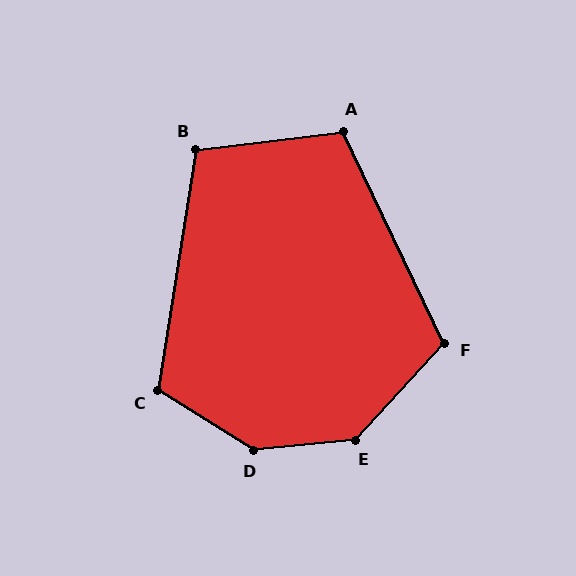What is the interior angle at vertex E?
Approximately 139 degrees (obtuse).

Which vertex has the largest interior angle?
D, at approximately 142 degrees.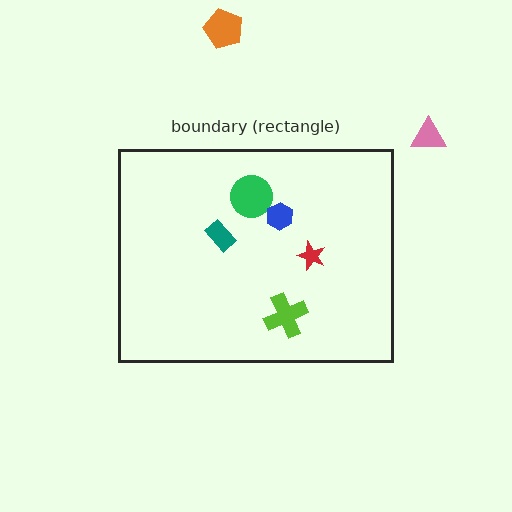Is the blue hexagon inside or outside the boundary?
Inside.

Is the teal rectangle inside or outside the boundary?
Inside.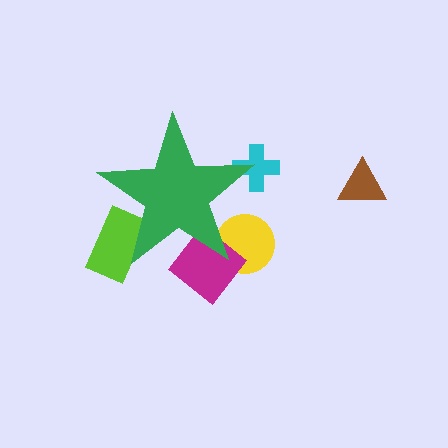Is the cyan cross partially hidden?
Yes, the cyan cross is partially hidden behind the green star.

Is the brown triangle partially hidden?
No, the brown triangle is fully visible.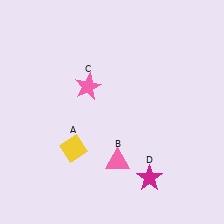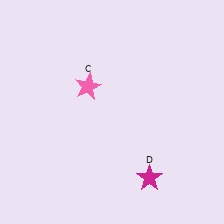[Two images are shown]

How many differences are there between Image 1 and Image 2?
There are 2 differences between the two images.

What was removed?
The pink triangle (B), the yellow diamond (A) were removed in Image 2.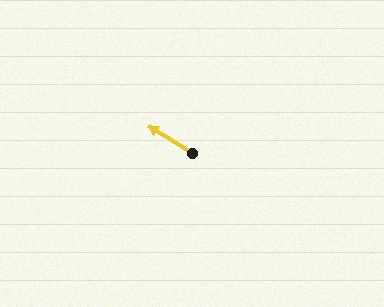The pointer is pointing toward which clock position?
Roughly 10 o'clock.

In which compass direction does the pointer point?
Northwest.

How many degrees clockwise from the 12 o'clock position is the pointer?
Approximately 302 degrees.